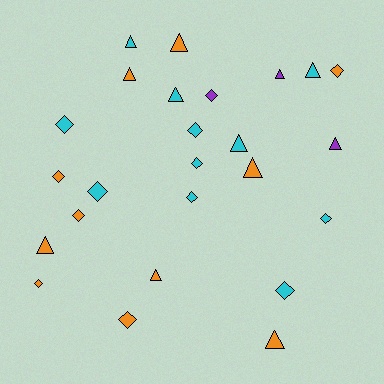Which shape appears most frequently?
Diamond, with 13 objects.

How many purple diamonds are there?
There is 1 purple diamond.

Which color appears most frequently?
Orange, with 11 objects.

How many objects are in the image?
There are 25 objects.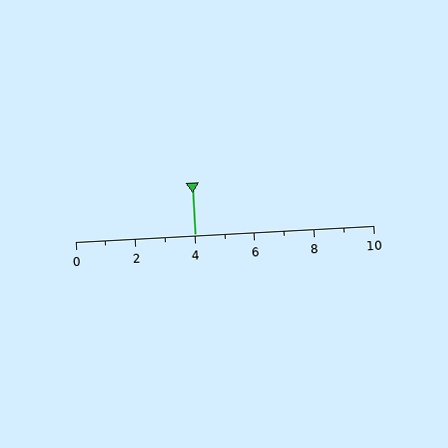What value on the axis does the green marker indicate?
The marker indicates approximately 4.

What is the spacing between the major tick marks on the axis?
The major ticks are spaced 2 apart.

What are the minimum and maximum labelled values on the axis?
The axis runs from 0 to 10.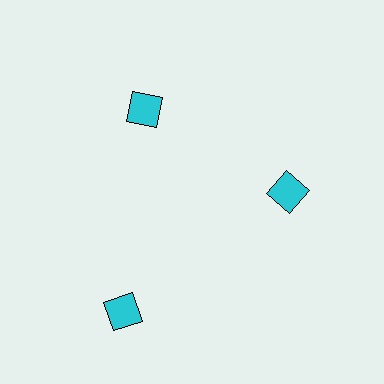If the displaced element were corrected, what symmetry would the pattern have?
It would have 3-fold rotational symmetry — the pattern would map onto itself every 120 degrees.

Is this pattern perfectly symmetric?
No. The 3 cyan diamonds are arranged in a ring, but one element near the 7 o'clock position is pushed outward from the center, breaking the 3-fold rotational symmetry.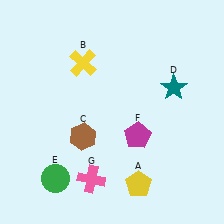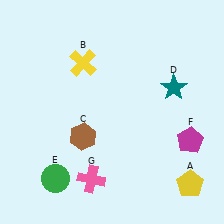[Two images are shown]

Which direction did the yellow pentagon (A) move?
The yellow pentagon (A) moved right.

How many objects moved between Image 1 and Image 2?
2 objects moved between the two images.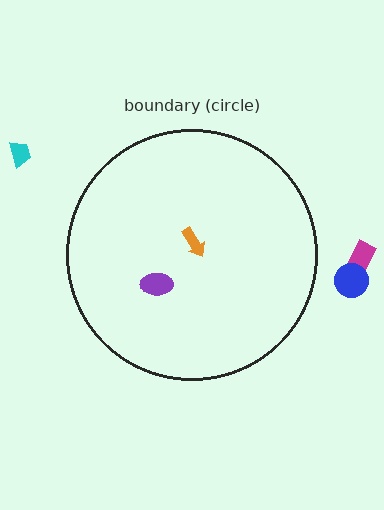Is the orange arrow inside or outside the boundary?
Inside.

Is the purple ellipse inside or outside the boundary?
Inside.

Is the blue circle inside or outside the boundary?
Outside.